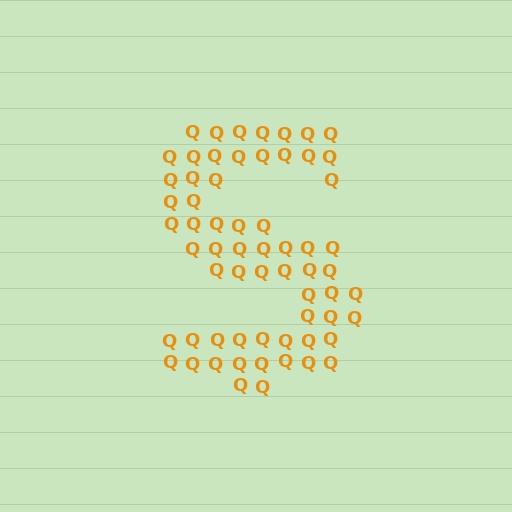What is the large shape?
The large shape is the letter S.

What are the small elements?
The small elements are letter Q's.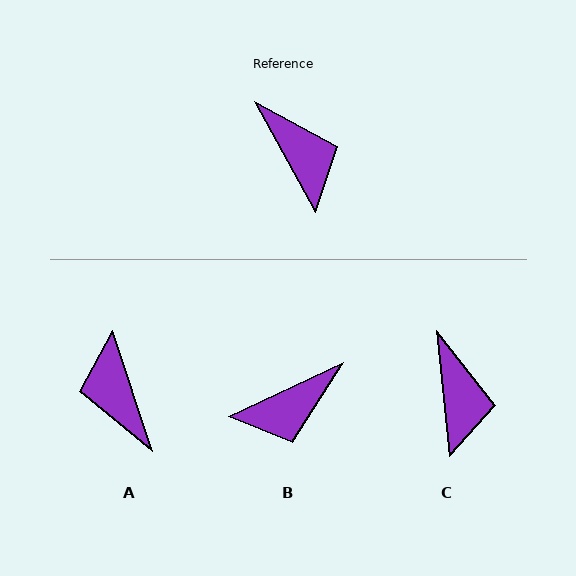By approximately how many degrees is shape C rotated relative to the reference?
Approximately 23 degrees clockwise.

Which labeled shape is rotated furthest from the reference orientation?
A, about 170 degrees away.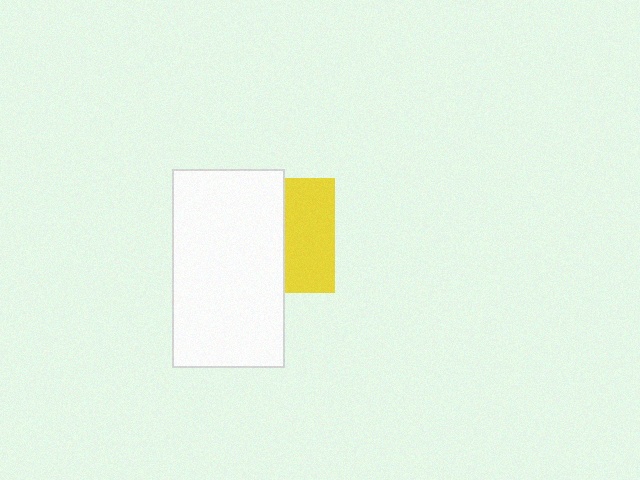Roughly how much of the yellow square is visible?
A small part of it is visible (roughly 43%).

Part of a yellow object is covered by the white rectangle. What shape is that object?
It is a square.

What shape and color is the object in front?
The object in front is a white rectangle.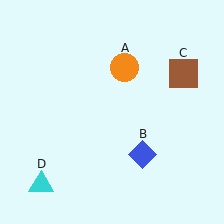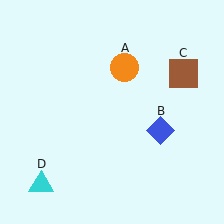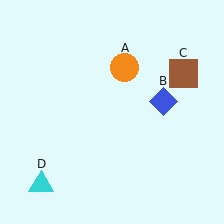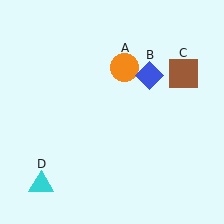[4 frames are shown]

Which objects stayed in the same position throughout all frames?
Orange circle (object A) and brown square (object C) and cyan triangle (object D) remained stationary.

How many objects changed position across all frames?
1 object changed position: blue diamond (object B).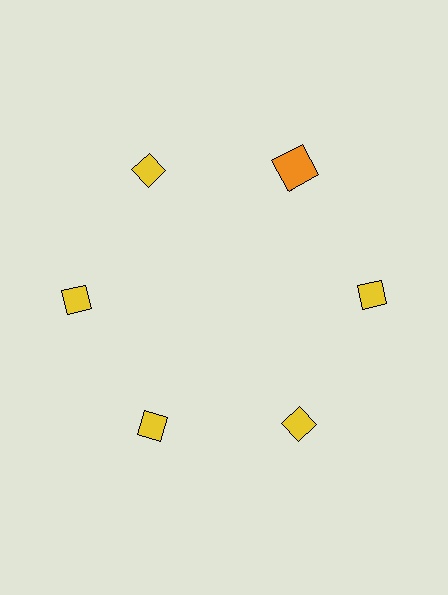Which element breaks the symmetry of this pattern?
The orange square at roughly the 1 o'clock position breaks the symmetry. All other shapes are yellow diamonds.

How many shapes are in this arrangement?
There are 6 shapes arranged in a ring pattern.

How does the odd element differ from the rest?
It differs in both color (orange instead of yellow) and shape (square instead of diamond).